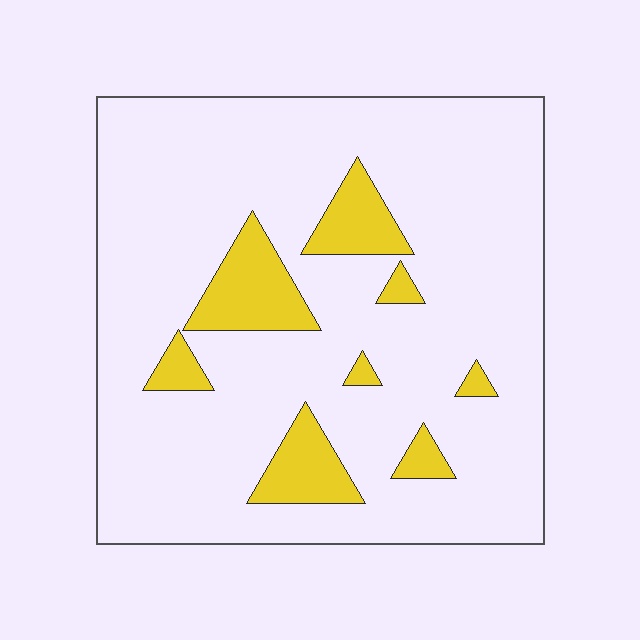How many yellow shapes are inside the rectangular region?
8.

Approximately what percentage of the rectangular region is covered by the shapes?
Approximately 15%.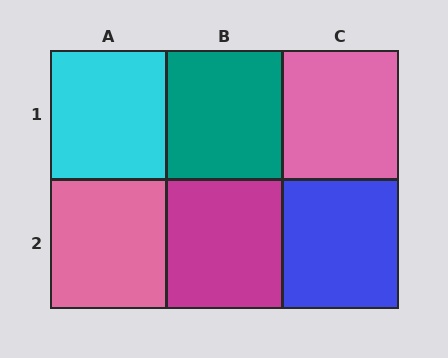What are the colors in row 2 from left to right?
Pink, magenta, blue.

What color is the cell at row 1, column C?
Pink.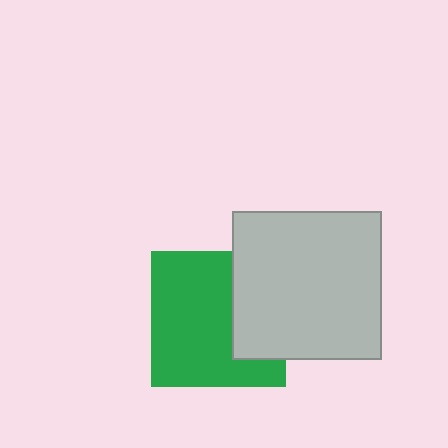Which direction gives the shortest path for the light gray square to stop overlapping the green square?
Moving right gives the shortest separation.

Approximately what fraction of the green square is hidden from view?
Roughly 32% of the green square is hidden behind the light gray square.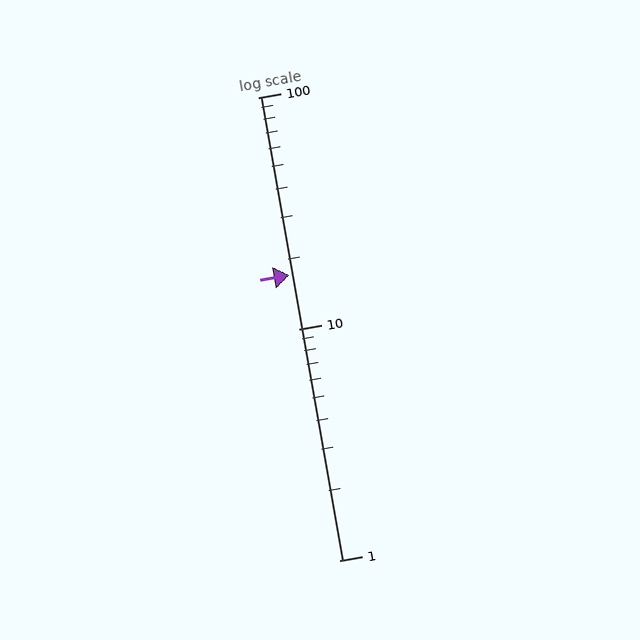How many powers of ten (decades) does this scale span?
The scale spans 2 decades, from 1 to 100.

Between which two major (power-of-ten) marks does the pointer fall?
The pointer is between 10 and 100.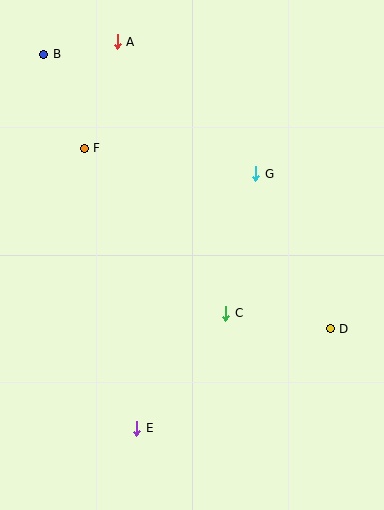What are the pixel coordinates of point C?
Point C is at (226, 313).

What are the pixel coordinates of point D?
Point D is at (330, 329).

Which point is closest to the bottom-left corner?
Point E is closest to the bottom-left corner.